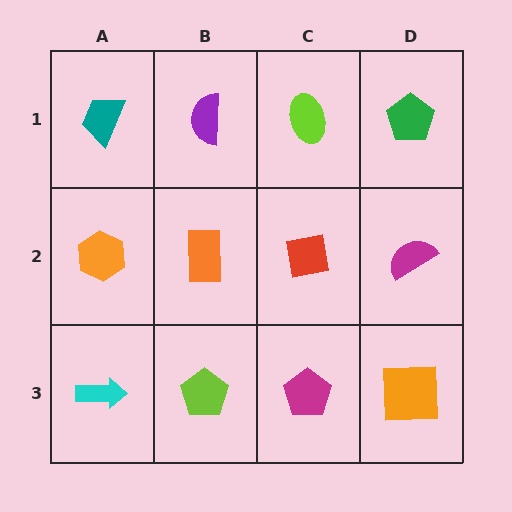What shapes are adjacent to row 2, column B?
A purple semicircle (row 1, column B), a lime pentagon (row 3, column B), an orange hexagon (row 2, column A), a red square (row 2, column C).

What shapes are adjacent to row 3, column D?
A magenta semicircle (row 2, column D), a magenta pentagon (row 3, column C).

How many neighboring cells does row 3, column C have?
3.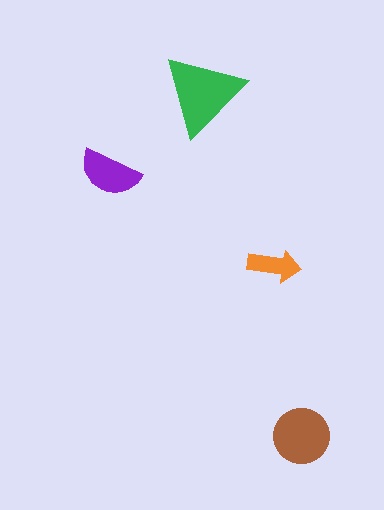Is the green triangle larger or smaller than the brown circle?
Larger.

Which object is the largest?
The green triangle.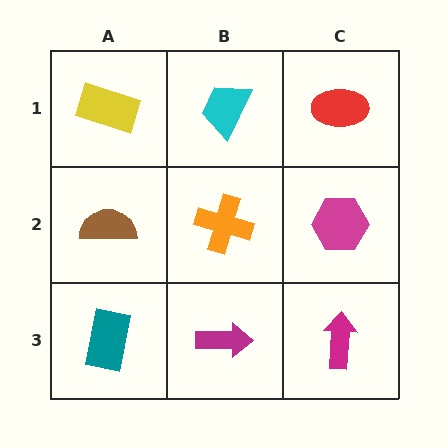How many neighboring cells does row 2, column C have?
3.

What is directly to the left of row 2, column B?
A brown semicircle.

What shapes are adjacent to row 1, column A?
A brown semicircle (row 2, column A), a cyan trapezoid (row 1, column B).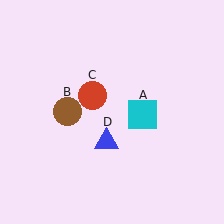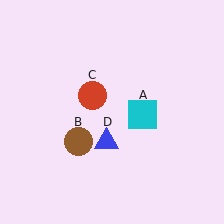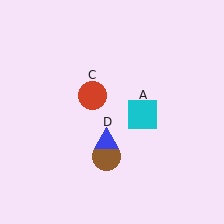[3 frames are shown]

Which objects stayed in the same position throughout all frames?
Cyan square (object A) and red circle (object C) and blue triangle (object D) remained stationary.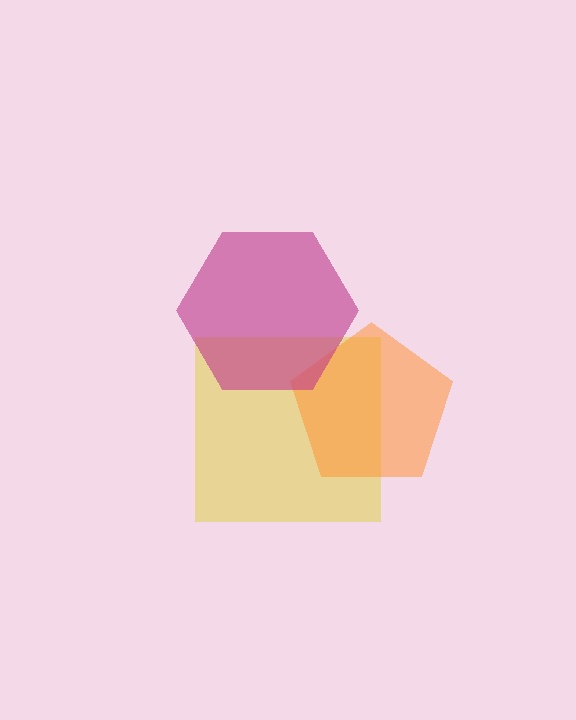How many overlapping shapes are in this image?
There are 3 overlapping shapes in the image.